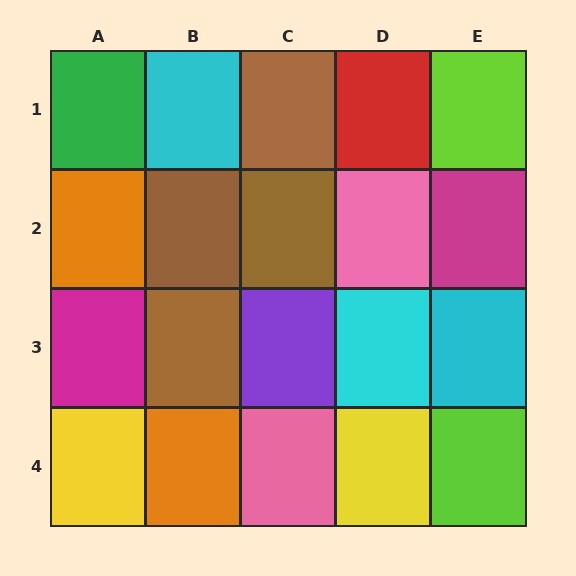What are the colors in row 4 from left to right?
Yellow, orange, pink, yellow, lime.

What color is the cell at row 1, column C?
Brown.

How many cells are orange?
2 cells are orange.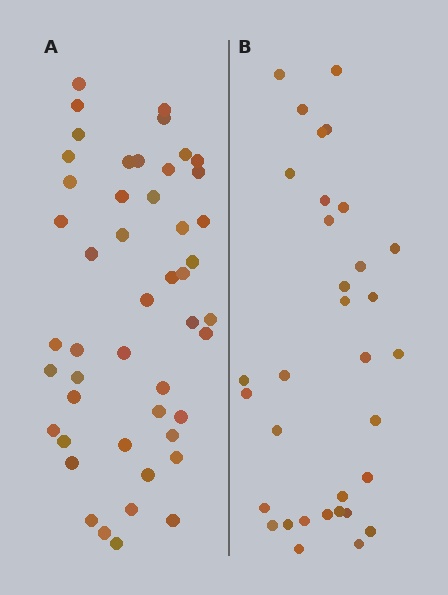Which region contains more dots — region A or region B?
Region A (the left region) has more dots.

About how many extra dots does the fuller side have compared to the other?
Region A has approximately 15 more dots than region B.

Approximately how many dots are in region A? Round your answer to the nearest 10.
About 50 dots. (The exact count is 48, which rounds to 50.)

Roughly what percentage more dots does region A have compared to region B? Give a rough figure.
About 45% more.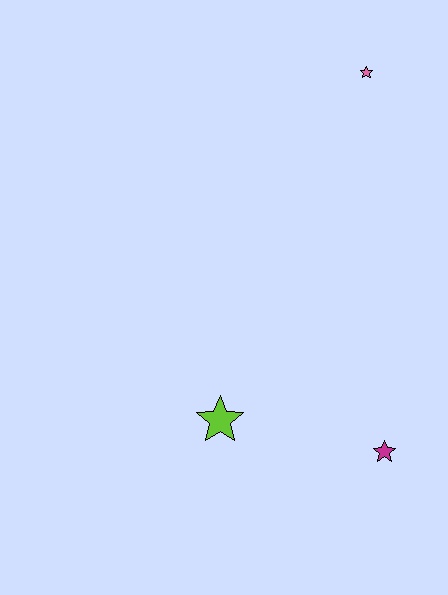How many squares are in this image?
There are no squares.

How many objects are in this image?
There are 3 objects.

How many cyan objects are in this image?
There are no cyan objects.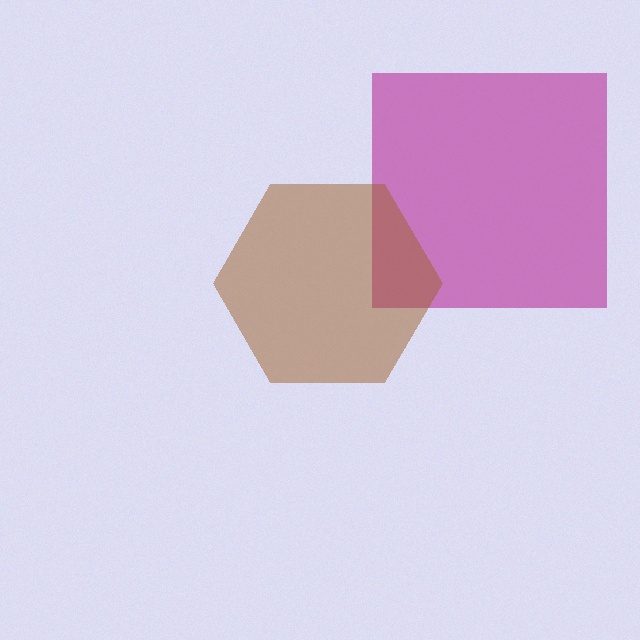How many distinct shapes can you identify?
There are 2 distinct shapes: a magenta square, a brown hexagon.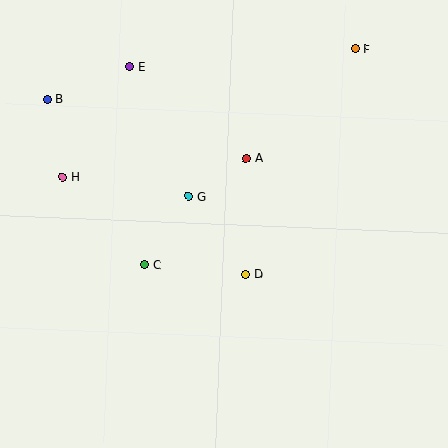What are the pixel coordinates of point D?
Point D is at (246, 274).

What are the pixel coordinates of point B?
Point B is at (47, 99).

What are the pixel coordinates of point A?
Point A is at (246, 158).